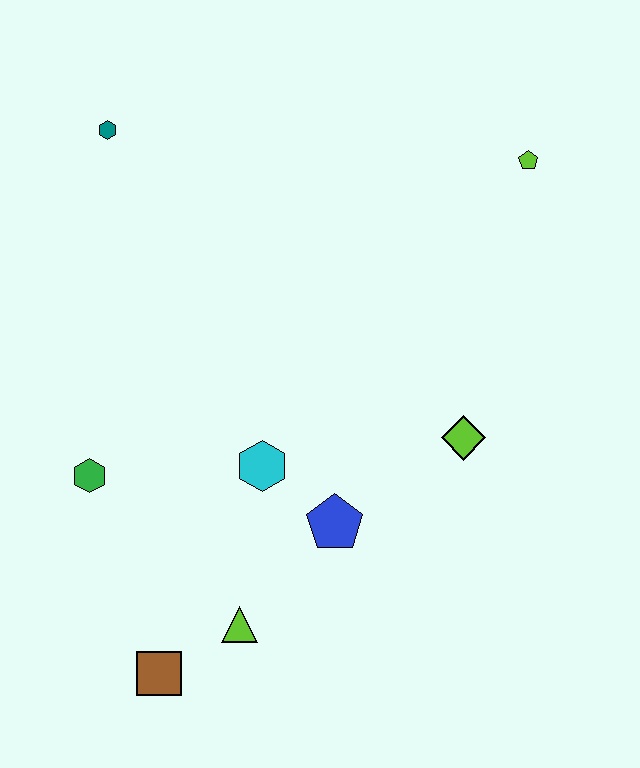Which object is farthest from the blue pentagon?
The teal hexagon is farthest from the blue pentagon.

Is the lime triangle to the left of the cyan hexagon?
Yes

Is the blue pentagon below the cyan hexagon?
Yes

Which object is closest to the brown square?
The lime triangle is closest to the brown square.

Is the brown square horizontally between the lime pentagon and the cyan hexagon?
No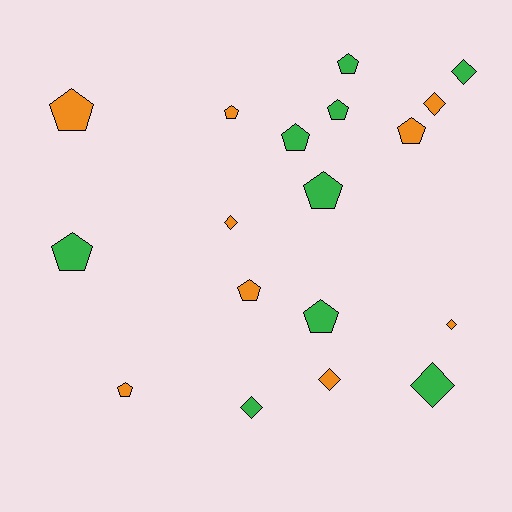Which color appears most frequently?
Orange, with 9 objects.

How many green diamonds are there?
There are 3 green diamonds.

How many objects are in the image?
There are 18 objects.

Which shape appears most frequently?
Pentagon, with 11 objects.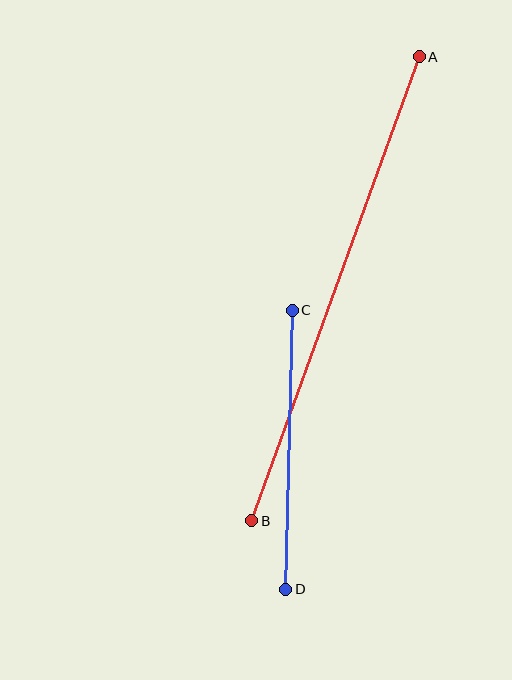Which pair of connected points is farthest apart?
Points A and B are farthest apart.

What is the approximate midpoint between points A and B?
The midpoint is at approximately (336, 289) pixels.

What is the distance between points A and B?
The distance is approximately 494 pixels.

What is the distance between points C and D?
The distance is approximately 279 pixels.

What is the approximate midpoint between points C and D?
The midpoint is at approximately (289, 450) pixels.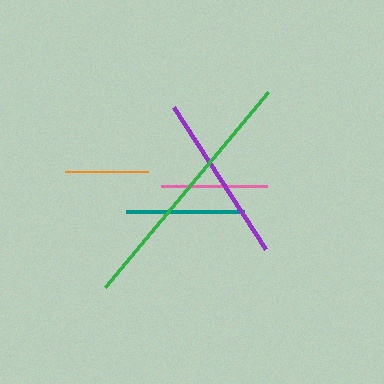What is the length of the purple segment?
The purple segment is approximately 170 pixels long.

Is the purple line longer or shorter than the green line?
The green line is longer than the purple line.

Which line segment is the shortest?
The orange line is the shortest at approximately 83 pixels.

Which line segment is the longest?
The green line is the longest at approximately 253 pixels.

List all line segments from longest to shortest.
From longest to shortest: green, purple, teal, pink, orange.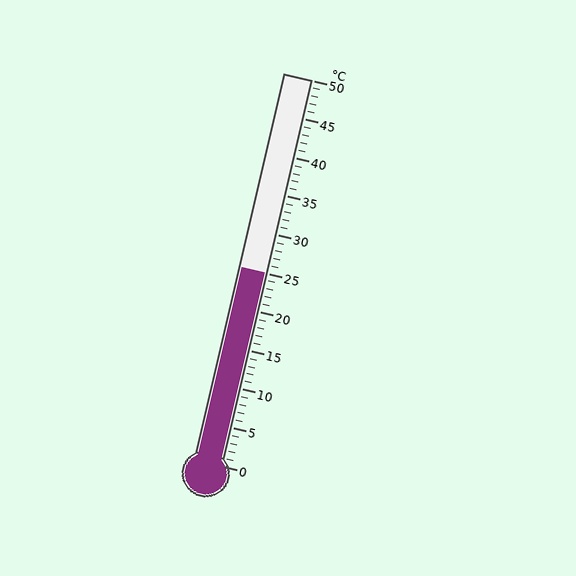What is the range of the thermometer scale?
The thermometer scale ranges from 0°C to 50°C.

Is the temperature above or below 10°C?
The temperature is above 10°C.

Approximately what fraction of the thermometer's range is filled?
The thermometer is filled to approximately 50% of its range.